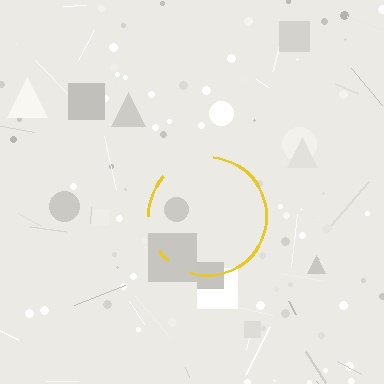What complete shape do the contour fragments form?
The contour fragments form a circle.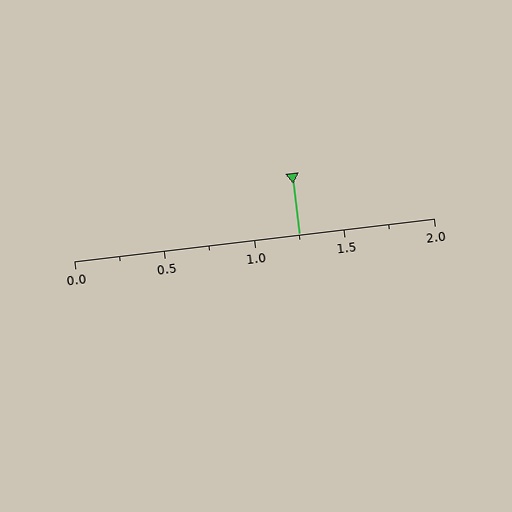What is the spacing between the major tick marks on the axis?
The major ticks are spaced 0.5 apart.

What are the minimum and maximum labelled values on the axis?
The axis runs from 0.0 to 2.0.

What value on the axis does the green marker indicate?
The marker indicates approximately 1.25.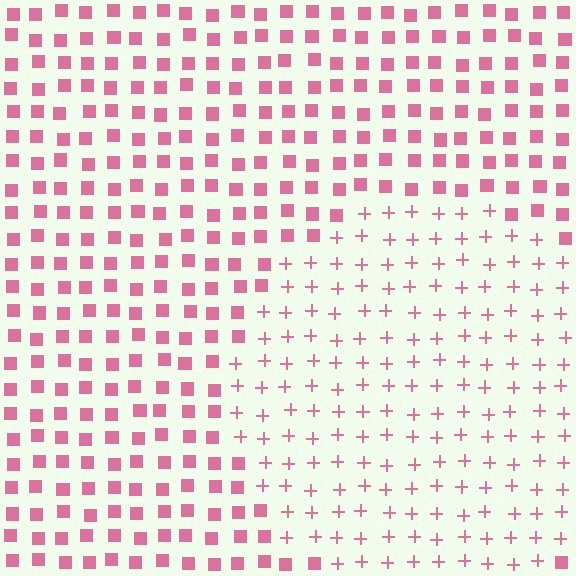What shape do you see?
I see a circle.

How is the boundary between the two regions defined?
The boundary is defined by a change in element shape: plus signs inside vs. squares outside. All elements share the same color and spacing.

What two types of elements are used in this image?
The image uses plus signs inside the circle region and squares outside it.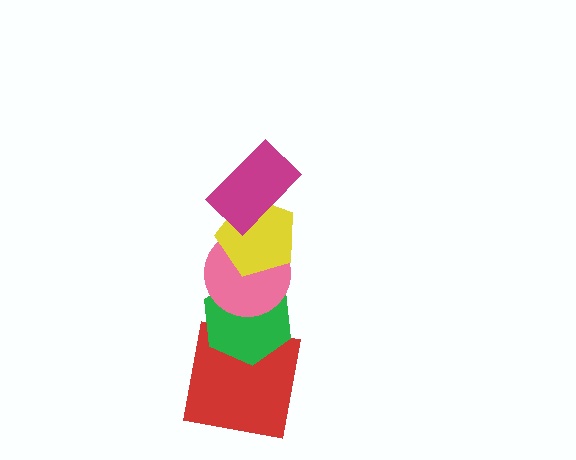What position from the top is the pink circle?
The pink circle is 3rd from the top.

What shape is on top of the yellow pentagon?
The magenta rectangle is on top of the yellow pentagon.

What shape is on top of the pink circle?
The yellow pentagon is on top of the pink circle.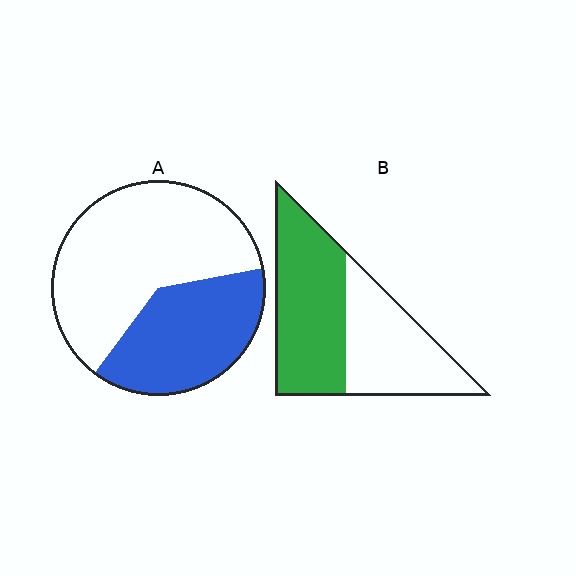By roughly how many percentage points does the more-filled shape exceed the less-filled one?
By roughly 15 percentage points (B over A).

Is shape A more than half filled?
No.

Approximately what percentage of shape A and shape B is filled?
A is approximately 40% and B is approximately 55%.